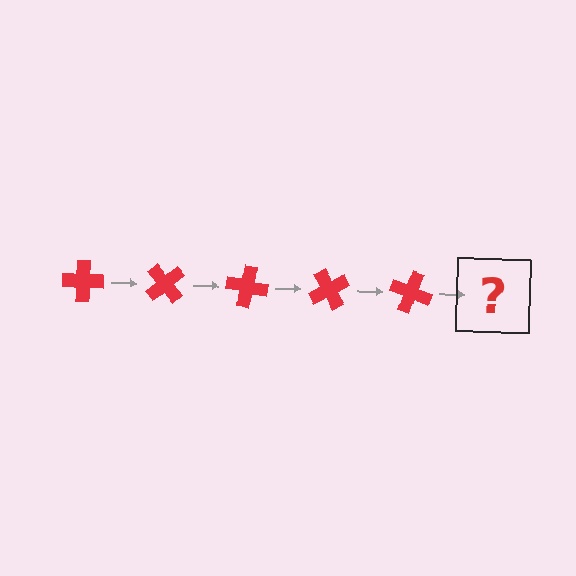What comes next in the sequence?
The next element should be a red cross rotated 250 degrees.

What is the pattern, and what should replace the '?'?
The pattern is that the cross rotates 50 degrees each step. The '?' should be a red cross rotated 250 degrees.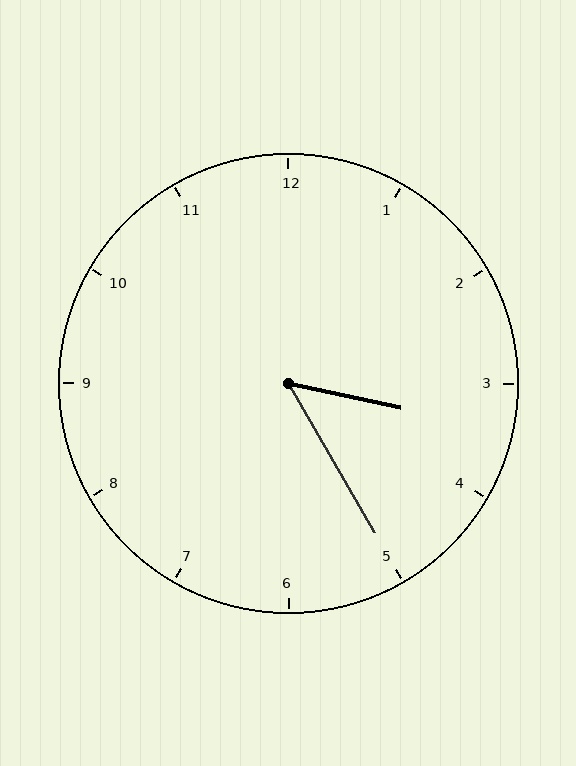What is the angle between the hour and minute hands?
Approximately 48 degrees.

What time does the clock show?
3:25.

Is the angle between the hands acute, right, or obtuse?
It is acute.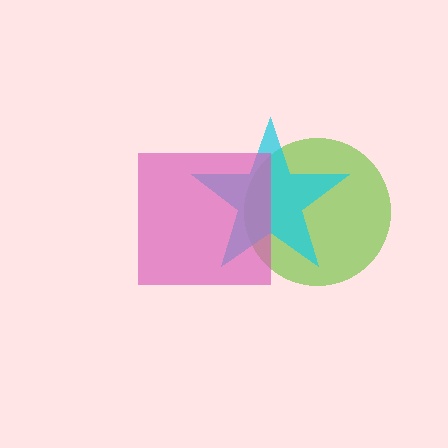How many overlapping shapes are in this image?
There are 3 overlapping shapes in the image.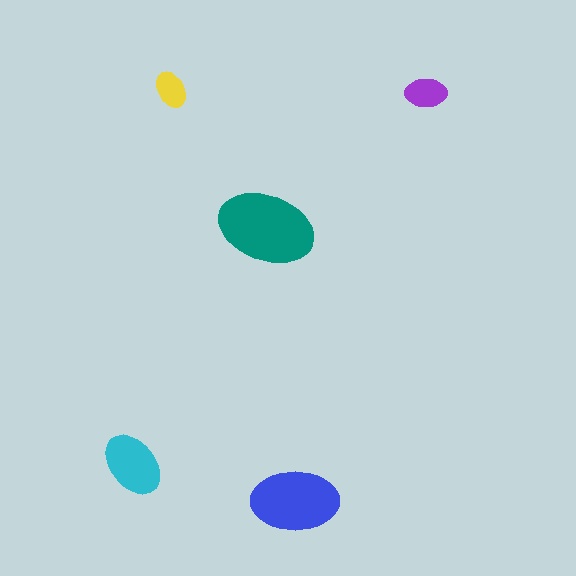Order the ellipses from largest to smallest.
the teal one, the blue one, the cyan one, the purple one, the yellow one.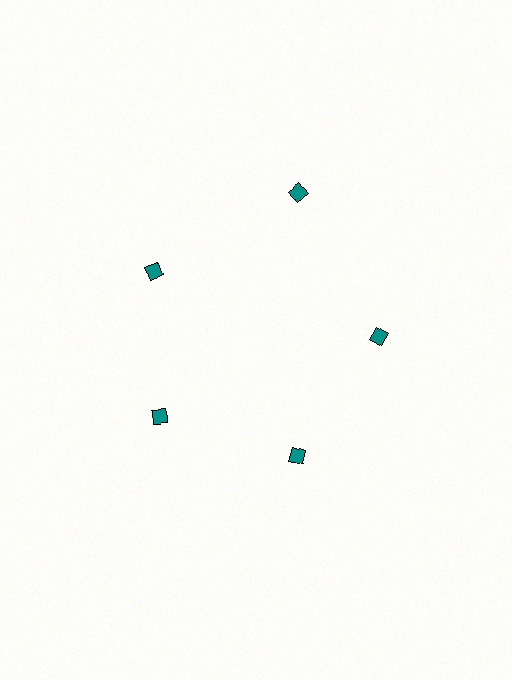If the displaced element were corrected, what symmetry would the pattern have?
It would have 5-fold rotational symmetry — the pattern would map onto itself every 72 degrees.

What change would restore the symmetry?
The symmetry would be restored by moving it inward, back onto the ring so that all 5 diamonds sit at equal angles and equal distance from the center.